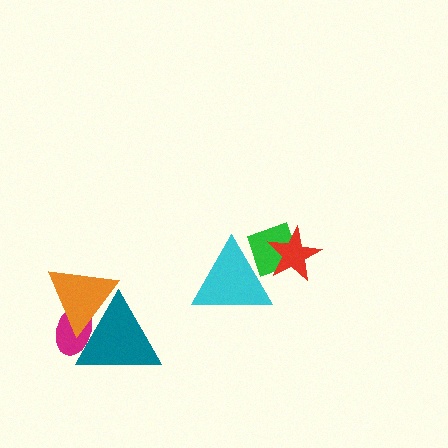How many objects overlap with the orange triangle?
2 objects overlap with the orange triangle.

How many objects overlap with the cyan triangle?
2 objects overlap with the cyan triangle.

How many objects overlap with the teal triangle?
2 objects overlap with the teal triangle.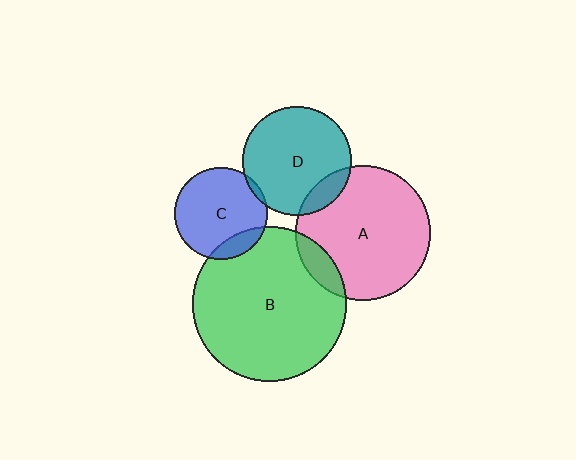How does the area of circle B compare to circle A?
Approximately 1.3 times.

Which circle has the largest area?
Circle B (green).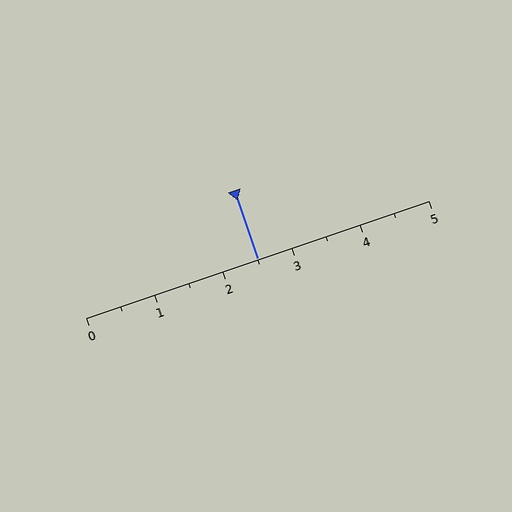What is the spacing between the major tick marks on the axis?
The major ticks are spaced 1 apart.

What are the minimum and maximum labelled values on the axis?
The axis runs from 0 to 5.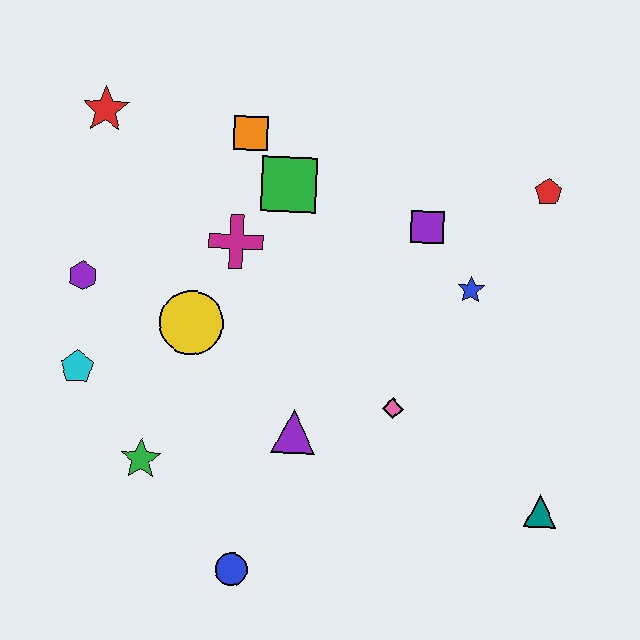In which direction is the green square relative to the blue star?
The green square is to the left of the blue star.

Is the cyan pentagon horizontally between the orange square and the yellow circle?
No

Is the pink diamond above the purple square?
No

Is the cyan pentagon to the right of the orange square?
No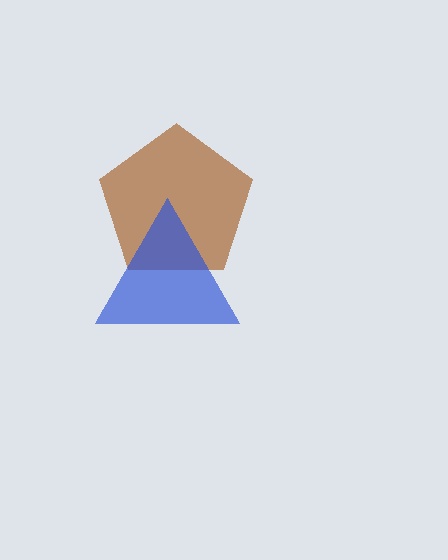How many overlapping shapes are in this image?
There are 2 overlapping shapes in the image.